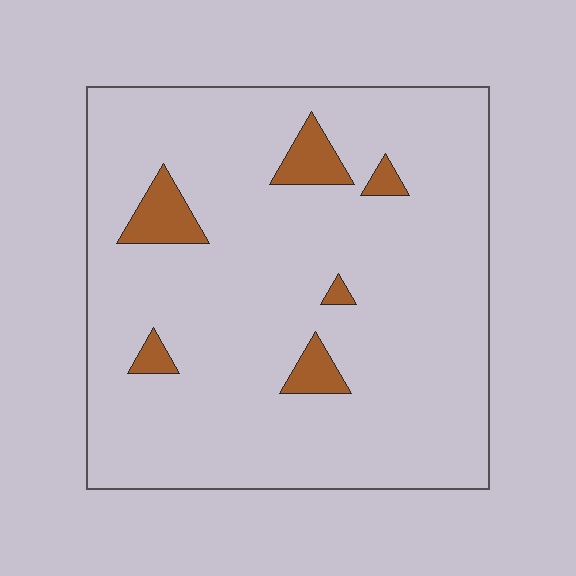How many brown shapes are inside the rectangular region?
6.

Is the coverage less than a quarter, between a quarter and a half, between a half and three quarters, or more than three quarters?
Less than a quarter.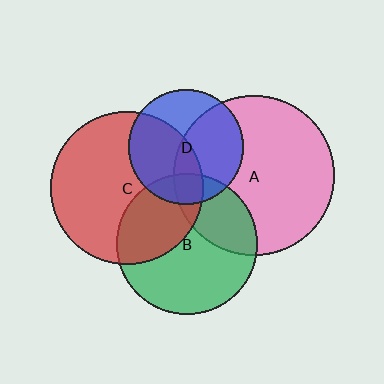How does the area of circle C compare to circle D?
Approximately 1.8 times.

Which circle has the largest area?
Circle A (pink).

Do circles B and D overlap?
Yes.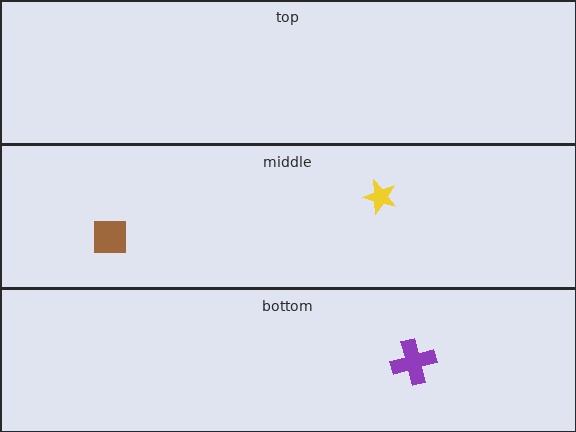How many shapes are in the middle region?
2.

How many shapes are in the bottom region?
1.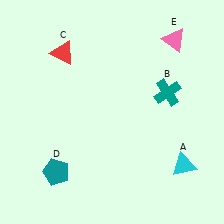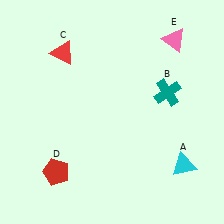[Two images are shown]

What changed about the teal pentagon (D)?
In Image 1, D is teal. In Image 2, it changed to red.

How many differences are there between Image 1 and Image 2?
There is 1 difference between the two images.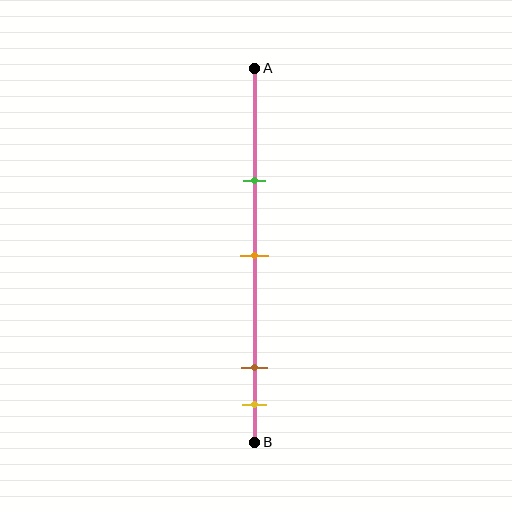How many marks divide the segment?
There are 4 marks dividing the segment.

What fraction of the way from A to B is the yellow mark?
The yellow mark is approximately 90% (0.9) of the way from A to B.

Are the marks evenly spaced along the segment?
No, the marks are not evenly spaced.